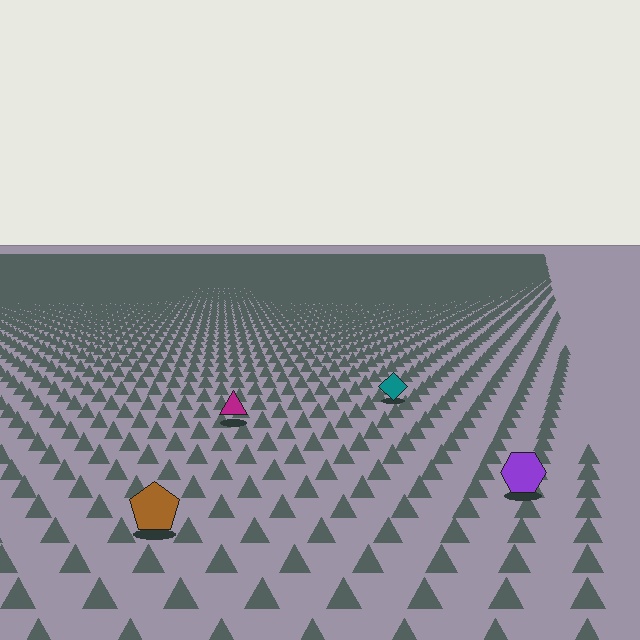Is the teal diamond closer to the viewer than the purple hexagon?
No. The purple hexagon is closer — you can tell from the texture gradient: the ground texture is coarser near it.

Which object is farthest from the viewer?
The teal diamond is farthest from the viewer. It appears smaller and the ground texture around it is denser.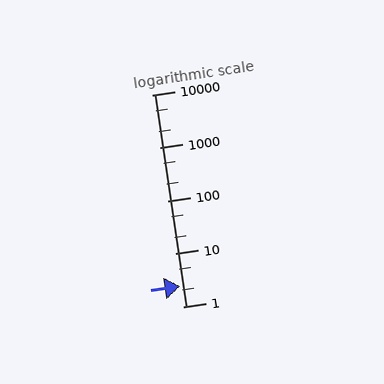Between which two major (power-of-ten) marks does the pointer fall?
The pointer is between 1 and 10.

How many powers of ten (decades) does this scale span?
The scale spans 4 decades, from 1 to 10000.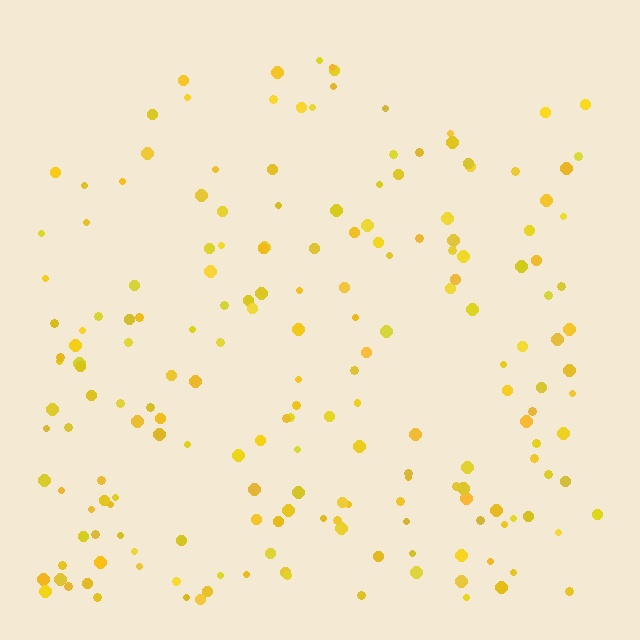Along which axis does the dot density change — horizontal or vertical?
Vertical.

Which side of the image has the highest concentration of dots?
The bottom.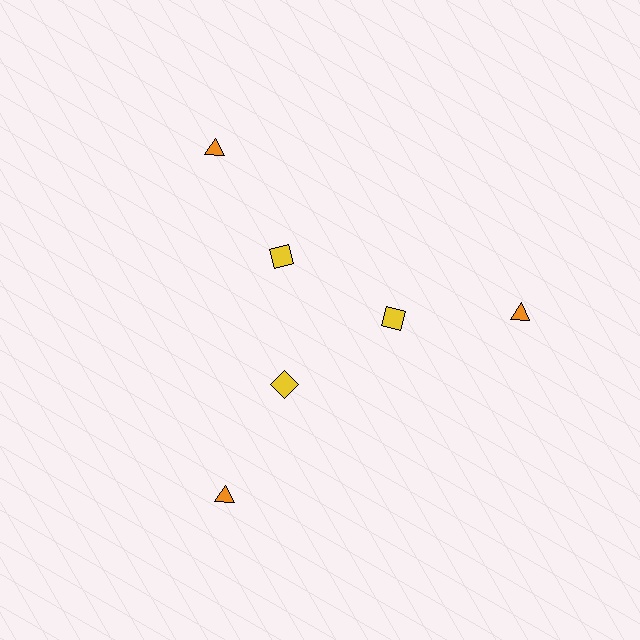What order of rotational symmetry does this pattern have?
This pattern has 3-fold rotational symmetry.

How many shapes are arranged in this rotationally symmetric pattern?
There are 6 shapes, arranged in 3 groups of 2.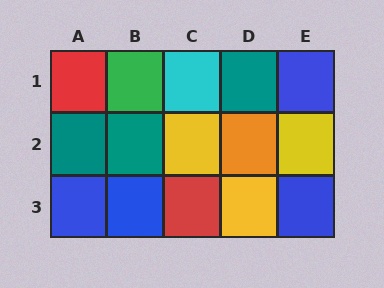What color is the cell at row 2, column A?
Teal.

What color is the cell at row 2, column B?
Teal.